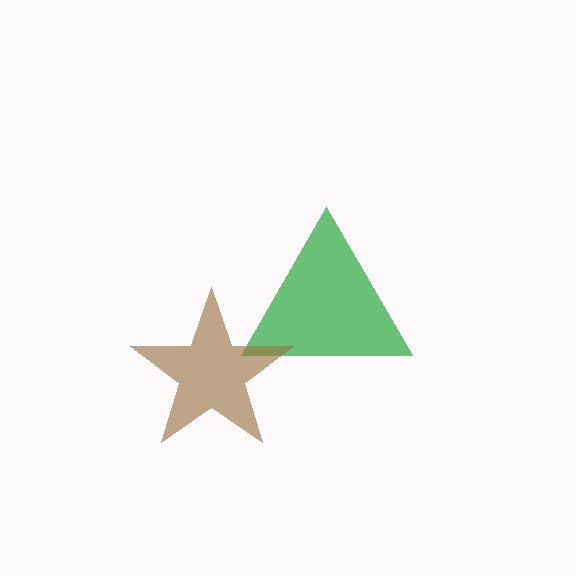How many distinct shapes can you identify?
There are 2 distinct shapes: a green triangle, a brown star.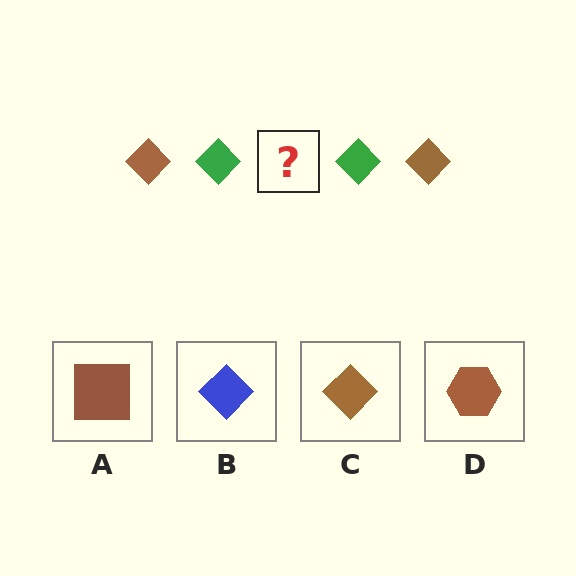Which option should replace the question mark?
Option C.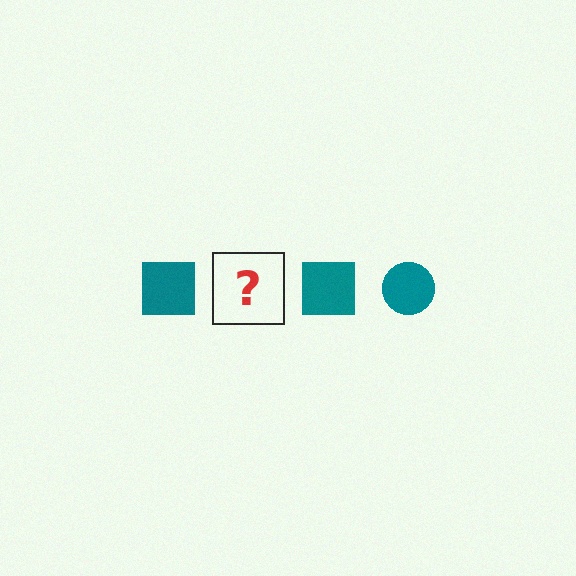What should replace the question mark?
The question mark should be replaced with a teal circle.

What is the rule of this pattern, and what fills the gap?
The rule is that the pattern cycles through square, circle shapes in teal. The gap should be filled with a teal circle.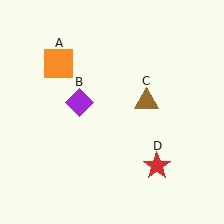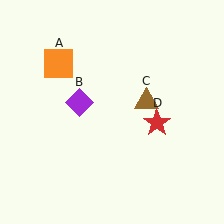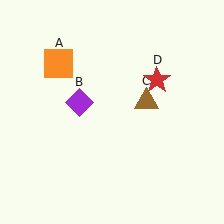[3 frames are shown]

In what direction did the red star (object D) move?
The red star (object D) moved up.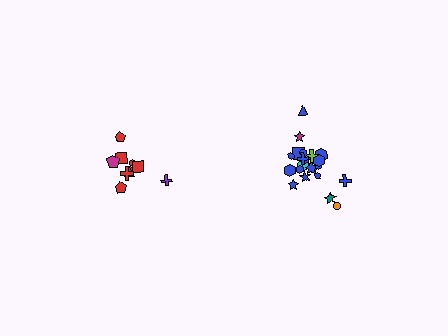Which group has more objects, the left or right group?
The right group.